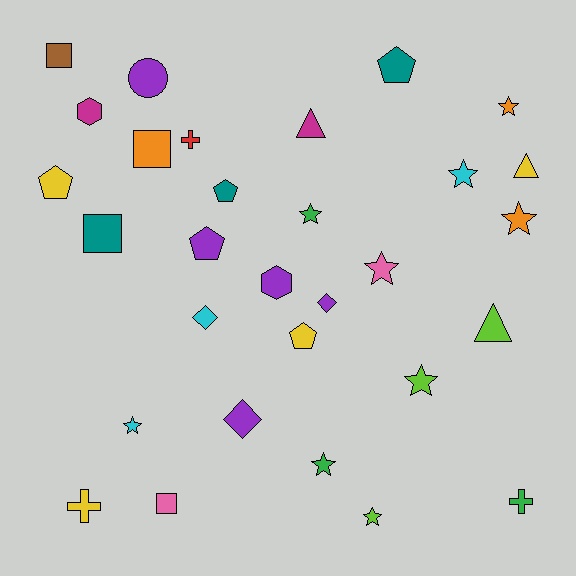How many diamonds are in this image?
There are 3 diamonds.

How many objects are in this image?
There are 30 objects.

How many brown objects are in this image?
There is 1 brown object.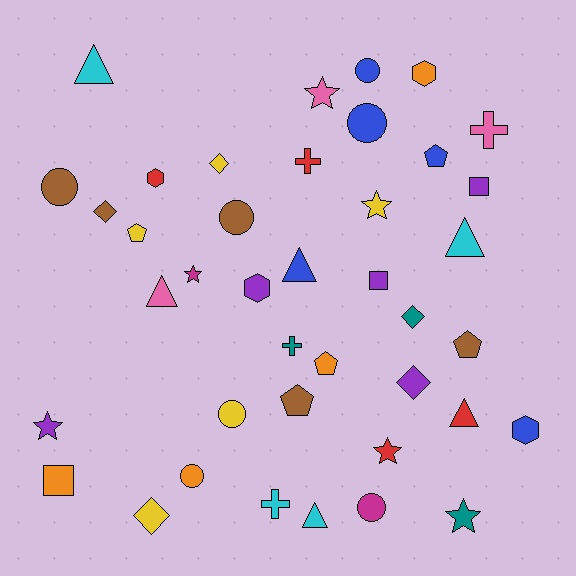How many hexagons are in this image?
There are 4 hexagons.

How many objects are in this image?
There are 40 objects.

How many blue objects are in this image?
There are 5 blue objects.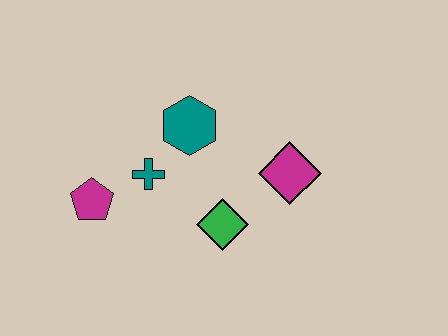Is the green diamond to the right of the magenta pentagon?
Yes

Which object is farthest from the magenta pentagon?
The magenta diamond is farthest from the magenta pentagon.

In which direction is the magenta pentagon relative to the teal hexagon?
The magenta pentagon is to the left of the teal hexagon.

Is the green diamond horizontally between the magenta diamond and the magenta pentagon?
Yes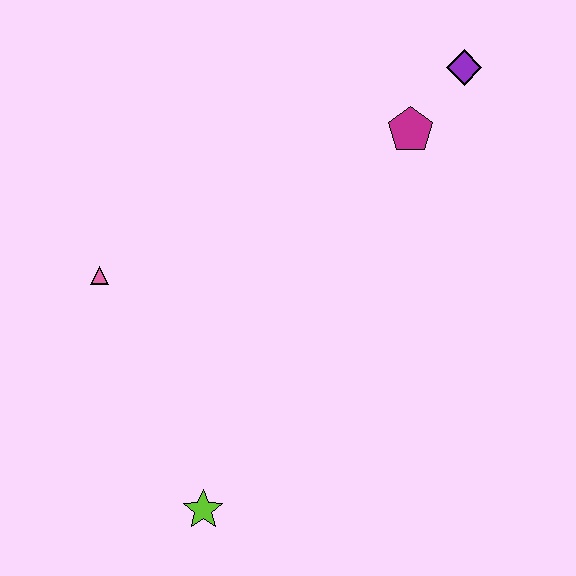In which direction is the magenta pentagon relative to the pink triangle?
The magenta pentagon is to the right of the pink triangle.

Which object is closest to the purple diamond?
The magenta pentagon is closest to the purple diamond.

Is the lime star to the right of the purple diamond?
No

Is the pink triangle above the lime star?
Yes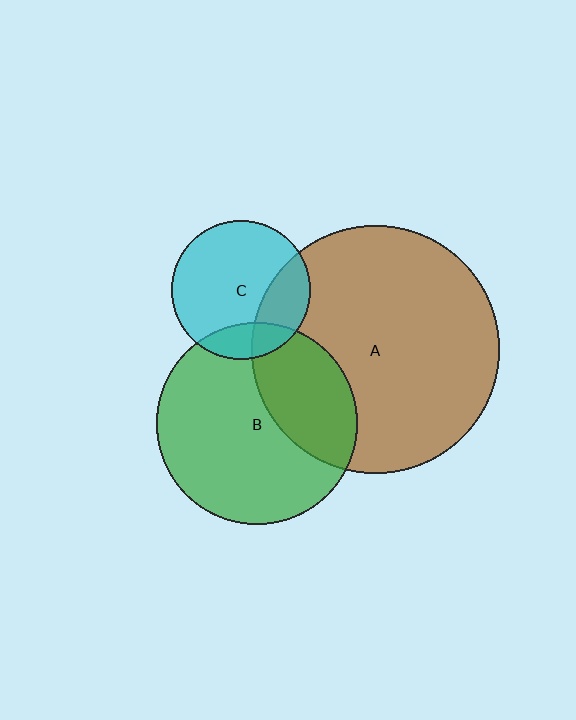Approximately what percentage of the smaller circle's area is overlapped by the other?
Approximately 30%.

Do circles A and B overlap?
Yes.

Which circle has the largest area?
Circle A (brown).